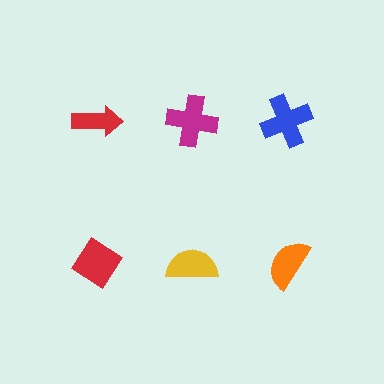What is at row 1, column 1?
A red arrow.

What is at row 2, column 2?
A yellow semicircle.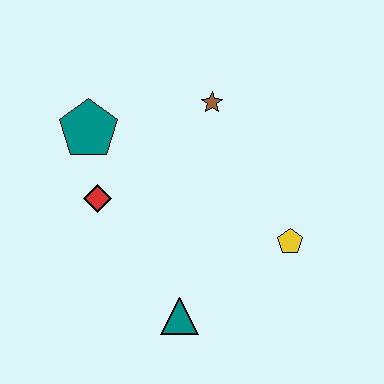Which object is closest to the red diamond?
The teal pentagon is closest to the red diamond.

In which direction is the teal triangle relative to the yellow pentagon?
The teal triangle is to the left of the yellow pentagon.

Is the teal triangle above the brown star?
No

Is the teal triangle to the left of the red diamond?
No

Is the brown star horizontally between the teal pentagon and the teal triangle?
No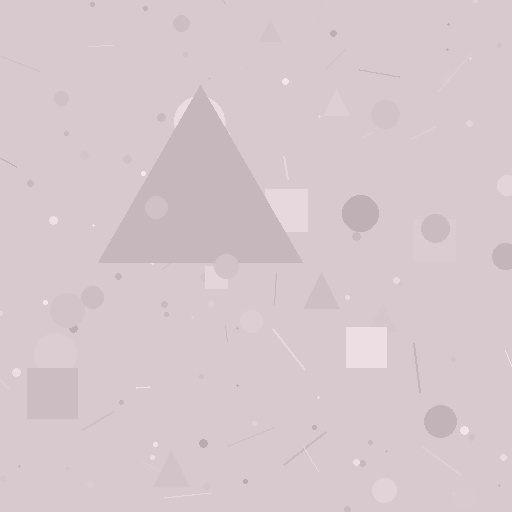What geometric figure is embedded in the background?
A triangle is embedded in the background.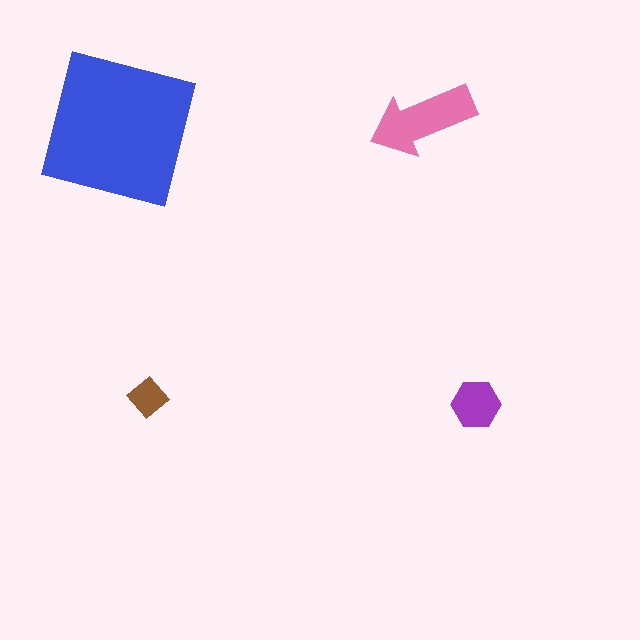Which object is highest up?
The pink arrow is topmost.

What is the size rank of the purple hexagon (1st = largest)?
3rd.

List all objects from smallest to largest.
The brown diamond, the purple hexagon, the pink arrow, the blue square.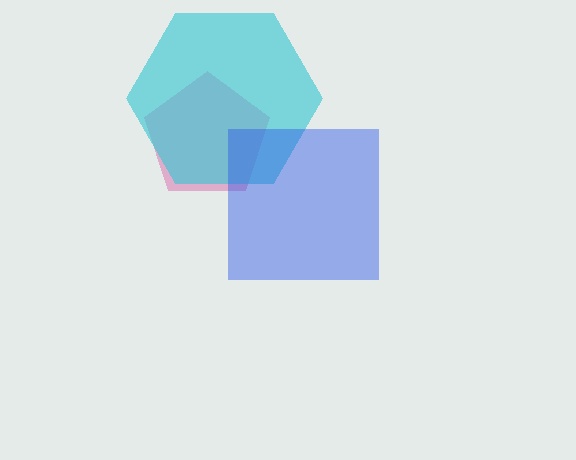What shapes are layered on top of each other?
The layered shapes are: a pink pentagon, a cyan hexagon, a blue square.